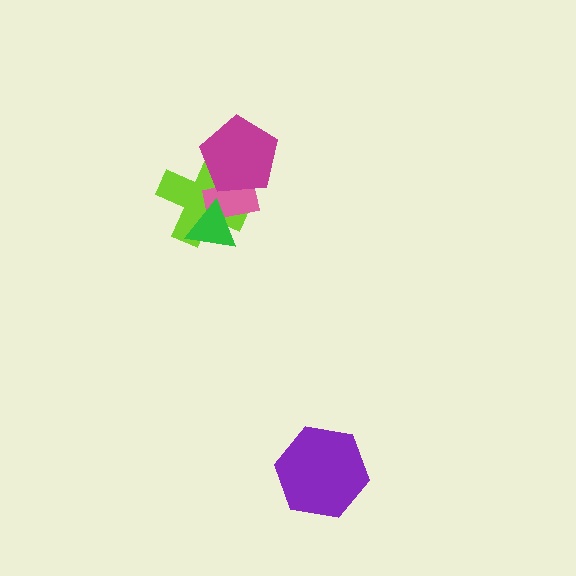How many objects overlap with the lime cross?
3 objects overlap with the lime cross.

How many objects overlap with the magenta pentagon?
2 objects overlap with the magenta pentagon.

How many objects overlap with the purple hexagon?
0 objects overlap with the purple hexagon.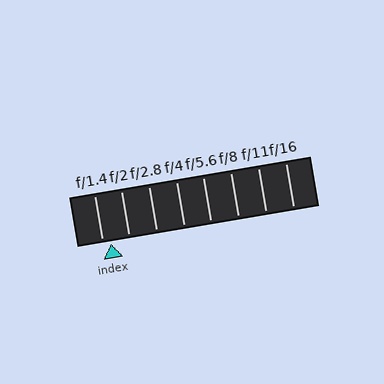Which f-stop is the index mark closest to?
The index mark is closest to f/1.4.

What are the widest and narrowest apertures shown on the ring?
The widest aperture shown is f/1.4 and the narrowest is f/16.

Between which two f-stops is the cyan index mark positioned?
The index mark is between f/1.4 and f/2.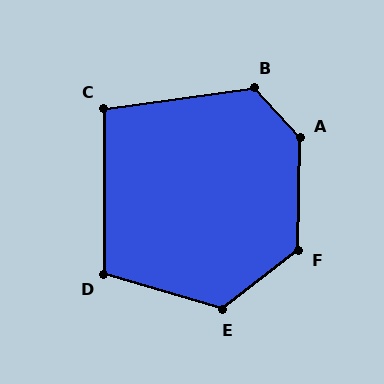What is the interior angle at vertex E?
Approximately 126 degrees (obtuse).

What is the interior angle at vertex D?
Approximately 106 degrees (obtuse).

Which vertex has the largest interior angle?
A, at approximately 136 degrees.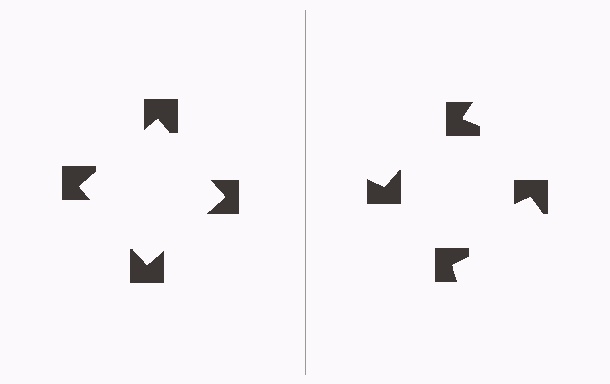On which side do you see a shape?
An illusory square appears on the left side. On the right side the wedge cuts are rotated, so no coherent shape forms.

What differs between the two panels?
The notched squares are positioned identically on both sides; only the wedge orientations differ. On the left they align to a square; on the right they are misaligned.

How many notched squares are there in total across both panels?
8 — 4 on each side.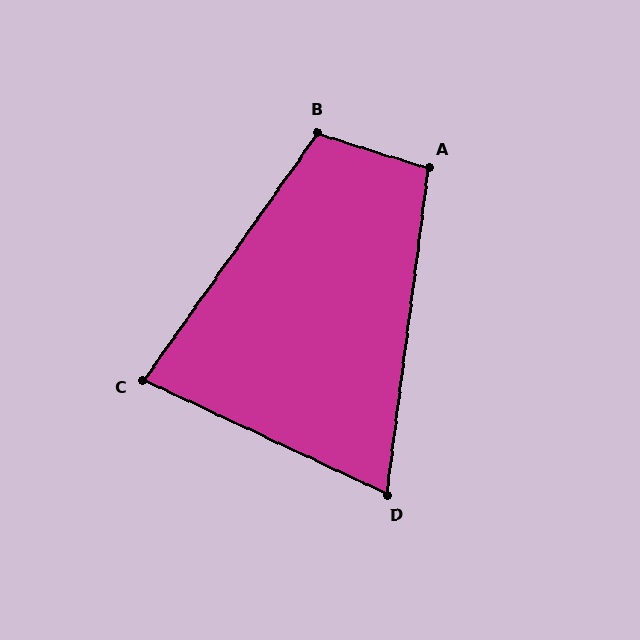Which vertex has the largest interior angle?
B, at approximately 108 degrees.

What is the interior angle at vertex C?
Approximately 80 degrees (acute).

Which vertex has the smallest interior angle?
D, at approximately 72 degrees.